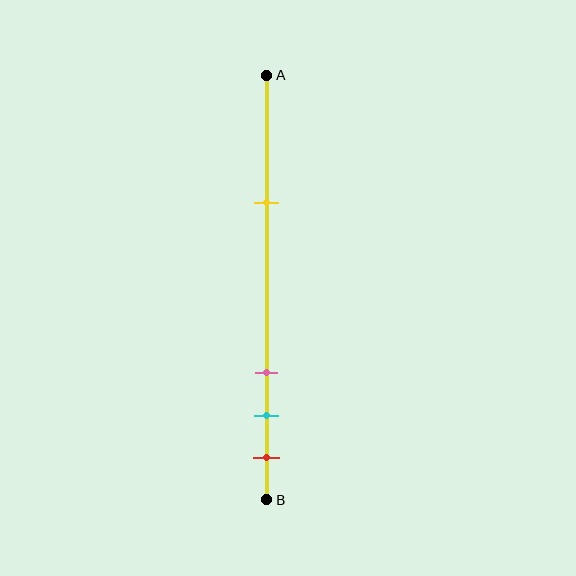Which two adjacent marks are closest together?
The cyan and red marks are the closest adjacent pair.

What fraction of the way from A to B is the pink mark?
The pink mark is approximately 70% (0.7) of the way from A to B.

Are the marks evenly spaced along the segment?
No, the marks are not evenly spaced.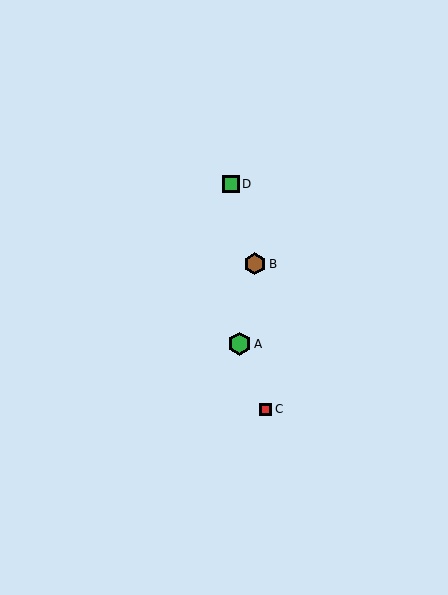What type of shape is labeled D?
Shape D is a green square.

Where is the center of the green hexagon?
The center of the green hexagon is at (240, 344).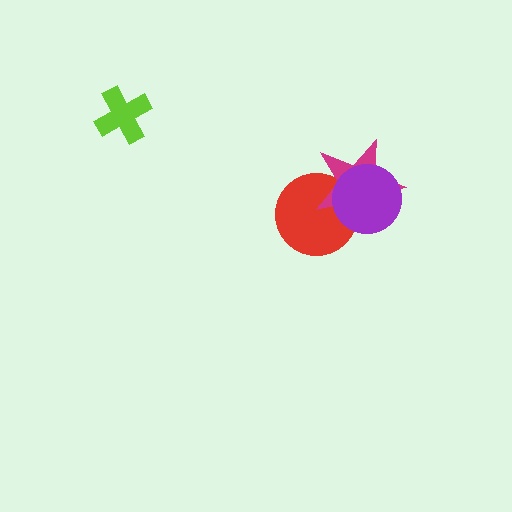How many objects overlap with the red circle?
2 objects overlap with the red circle.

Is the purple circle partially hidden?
No, no other shape covers it.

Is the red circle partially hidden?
Yes, it is partially covered by another shape.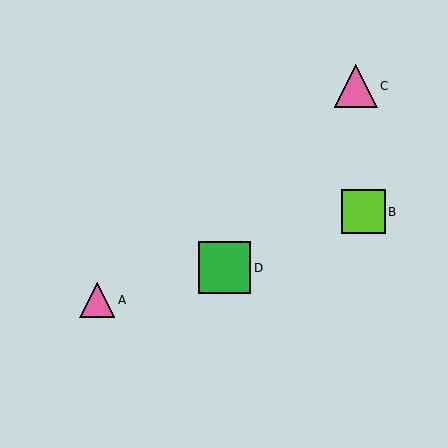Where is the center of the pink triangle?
The center of the pink triangle is at (97, 300).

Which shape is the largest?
The green square (labeled D) is the largest.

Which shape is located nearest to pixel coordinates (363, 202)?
The lime square (labeled B) at (363, 212) is nearest to that location.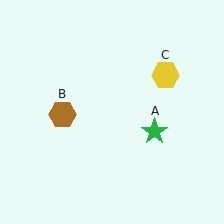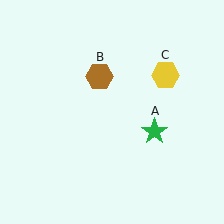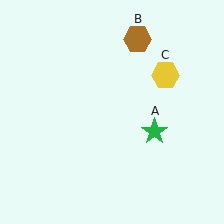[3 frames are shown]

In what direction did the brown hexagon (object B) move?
The brown hexagon (object B) moved up and to the right.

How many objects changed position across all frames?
1 object changed position: brown hexagon (object B).